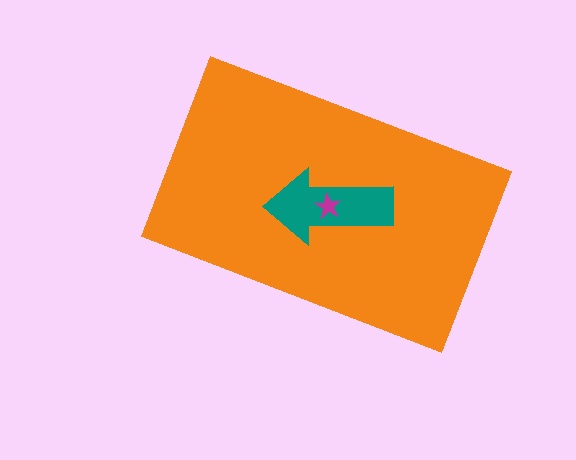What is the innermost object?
The magenta star.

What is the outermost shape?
The orange rectangle.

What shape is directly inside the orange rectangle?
The teal arrow.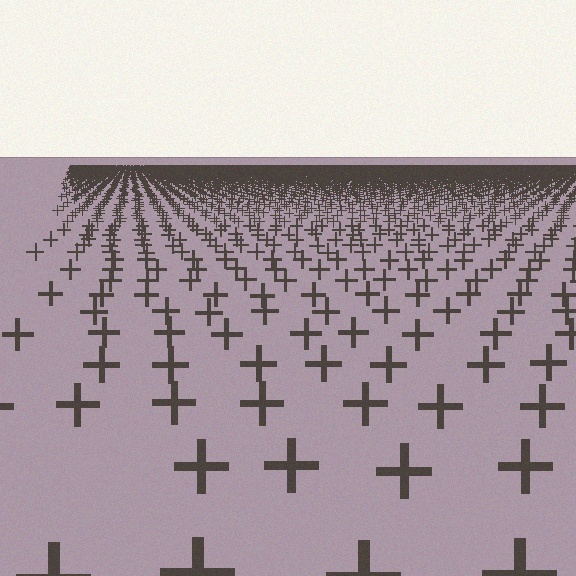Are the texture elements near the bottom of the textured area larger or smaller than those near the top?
Larger. Near the bottom, elements are closer to the viewer and appear at a bigger on-screen size.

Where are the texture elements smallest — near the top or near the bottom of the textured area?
Near the top.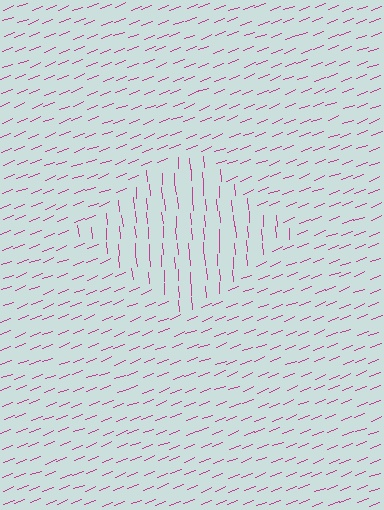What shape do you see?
I see a diamond.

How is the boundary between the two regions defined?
The boundary is defined purely by a change in line orientation (approximately 73 degrees difference). All lines are the same color and thickness.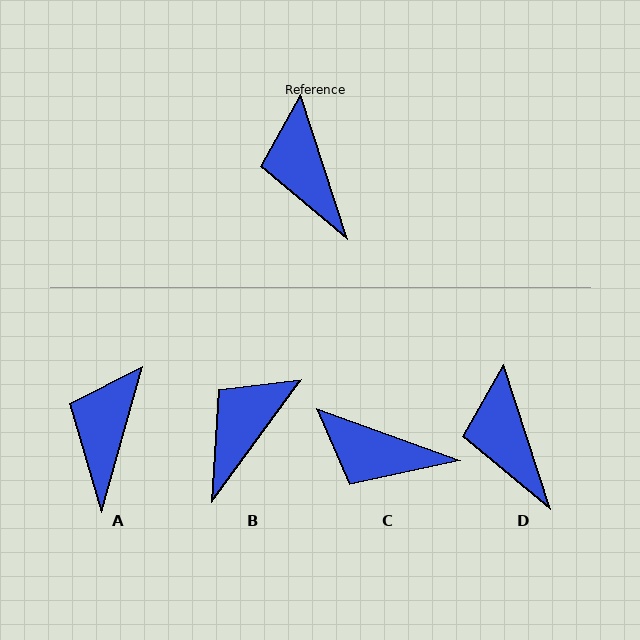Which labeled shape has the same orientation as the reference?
D.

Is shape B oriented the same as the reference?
No, it is off by about 54 degrees.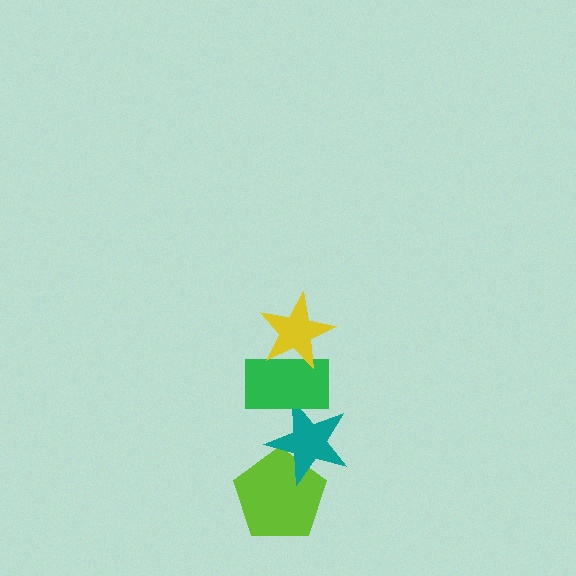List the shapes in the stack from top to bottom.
From top to bottom: the yellow star, the green rectangle, the teal star, the lime pentagon.